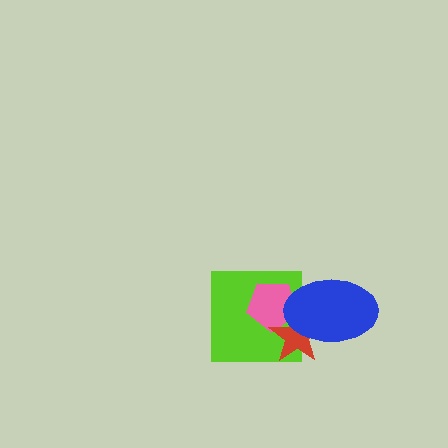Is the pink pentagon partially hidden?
Yes, it is partially covered by another shape.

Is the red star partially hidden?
Yes, it is partially covered by another shape.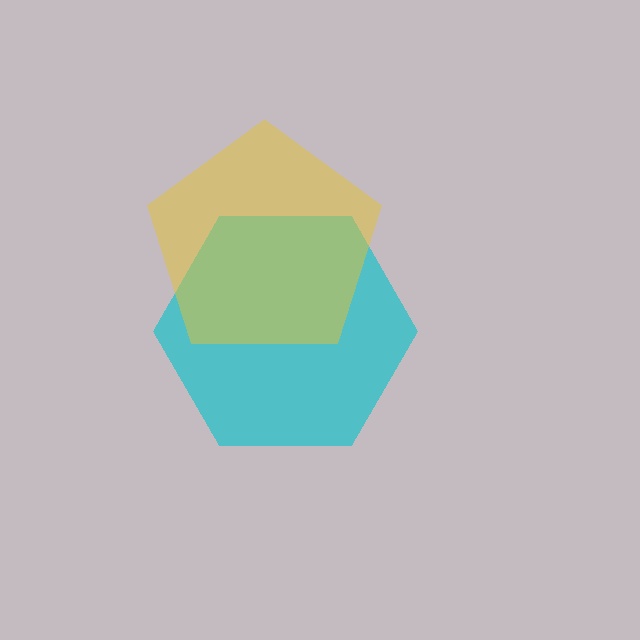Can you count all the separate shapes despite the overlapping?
Yes, there are 2 separate shapes.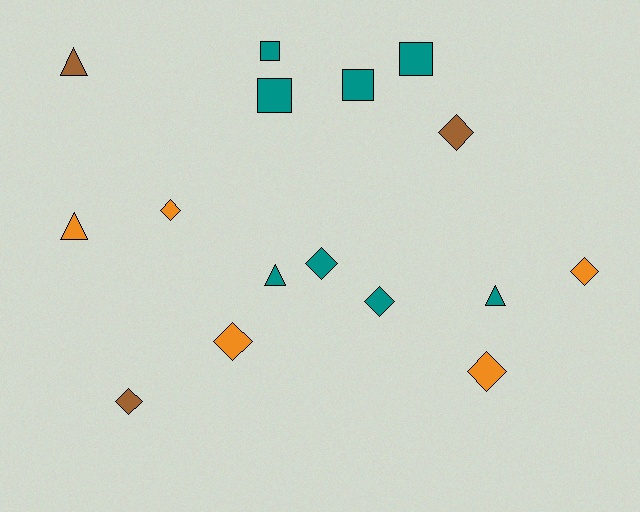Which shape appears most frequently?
Diamond, with 8 objects.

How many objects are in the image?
There are 16 objects.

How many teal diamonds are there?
There are 2 teal diamonds.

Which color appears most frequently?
Teal, with 8 objects.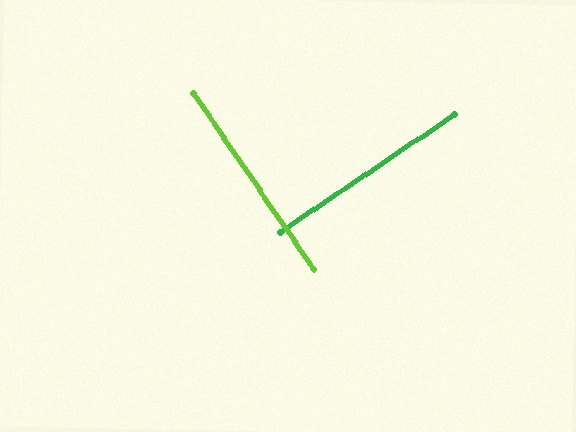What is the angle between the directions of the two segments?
Approximately 89 degrees.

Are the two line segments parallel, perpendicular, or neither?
Perpendicular — they meet at approximately 89°.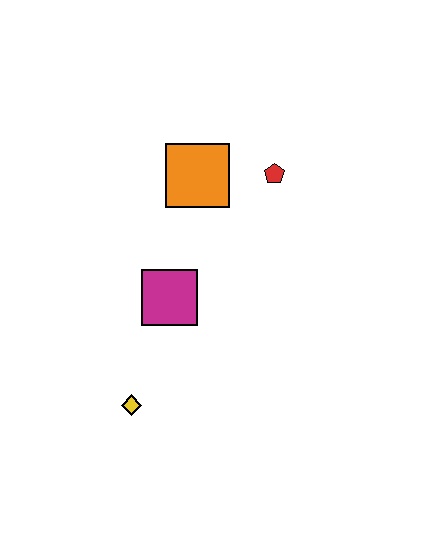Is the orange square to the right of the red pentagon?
No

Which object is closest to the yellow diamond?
The magenta square is closest to the yellow diamond.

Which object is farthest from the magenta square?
The red pentagon is farthest from the magenta square.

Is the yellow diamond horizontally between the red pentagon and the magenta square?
No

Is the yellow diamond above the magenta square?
No